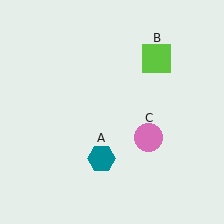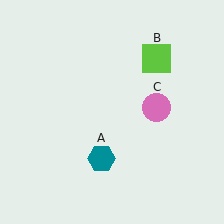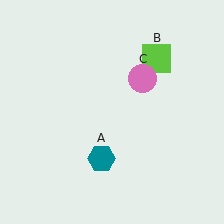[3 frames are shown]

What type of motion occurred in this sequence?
The pink circle (object C) rotated counterclockwise around the center of the scene.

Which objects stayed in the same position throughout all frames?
Teal hexagon (object A) and lime square (object B) remained stationary.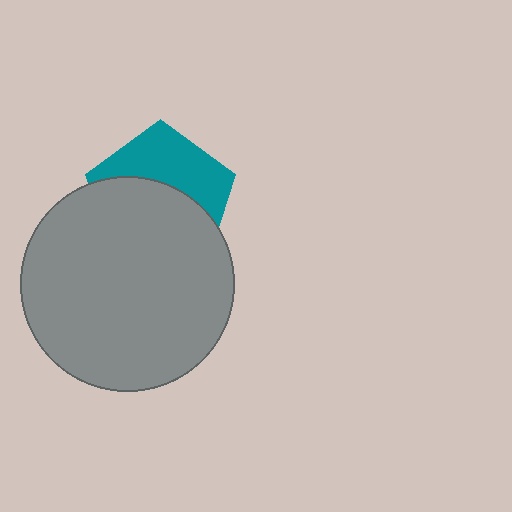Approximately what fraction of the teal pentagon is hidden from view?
Roughly 58% of the teal pentagon is hidden behind the gray circle.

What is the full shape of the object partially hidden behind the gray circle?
The partially hidden object is a teal pentagon.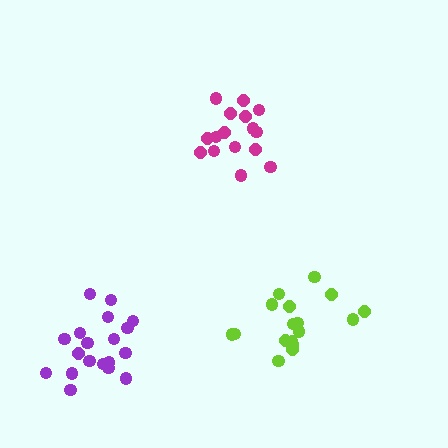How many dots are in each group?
Group 1: 18 dots, Group 2: 16 dots, Group 3: 19 dots (53 total).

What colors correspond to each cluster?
The clusters are colored: lime, magenta, purple.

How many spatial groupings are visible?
There are 3 spatial groupings.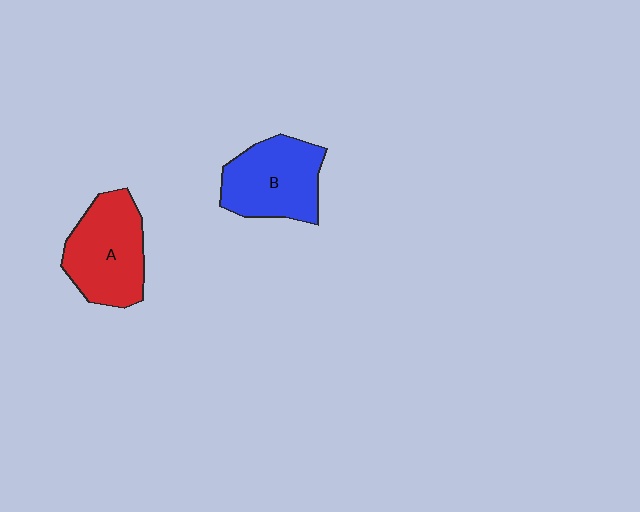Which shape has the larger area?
Shape A (red).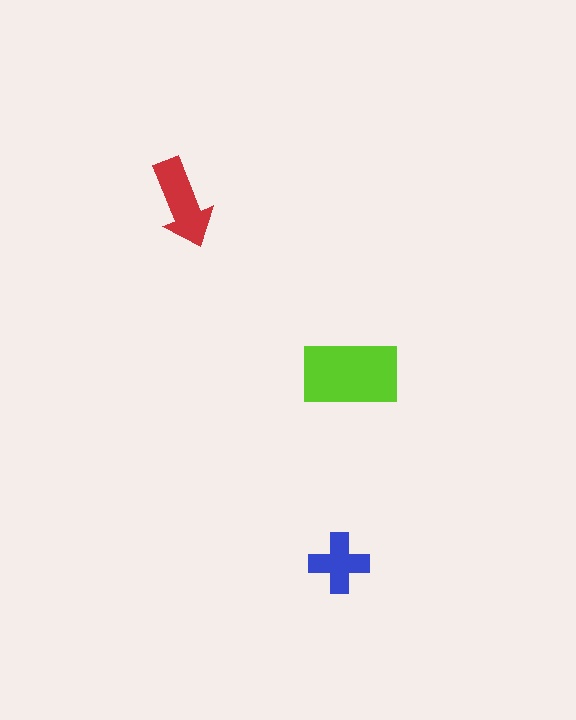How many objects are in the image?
There are 3 objects in the image.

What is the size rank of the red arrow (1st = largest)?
2nd.